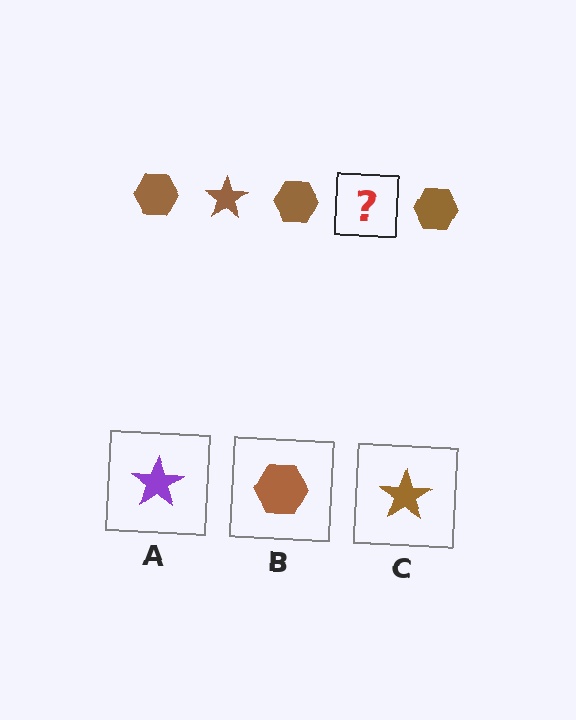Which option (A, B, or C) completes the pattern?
C.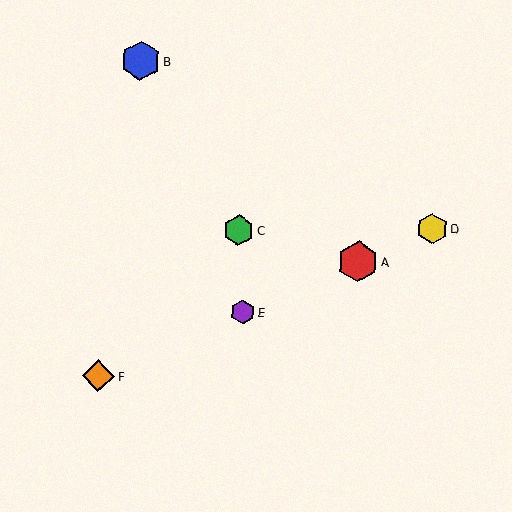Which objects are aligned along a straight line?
Objects A, D, E, F are aligned along a straight line.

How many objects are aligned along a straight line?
4 objects (A, D, E, F) are aligned along a straight line.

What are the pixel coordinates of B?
Object B is at (141, 61).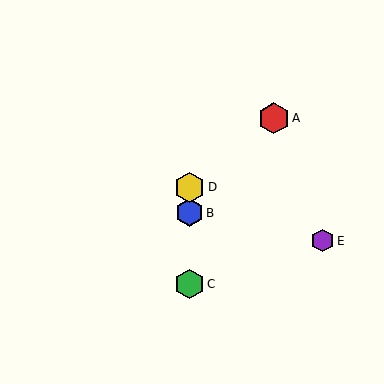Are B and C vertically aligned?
Yes, both are at x≈189.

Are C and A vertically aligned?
No, C is at x≈189 and A is at x≈274.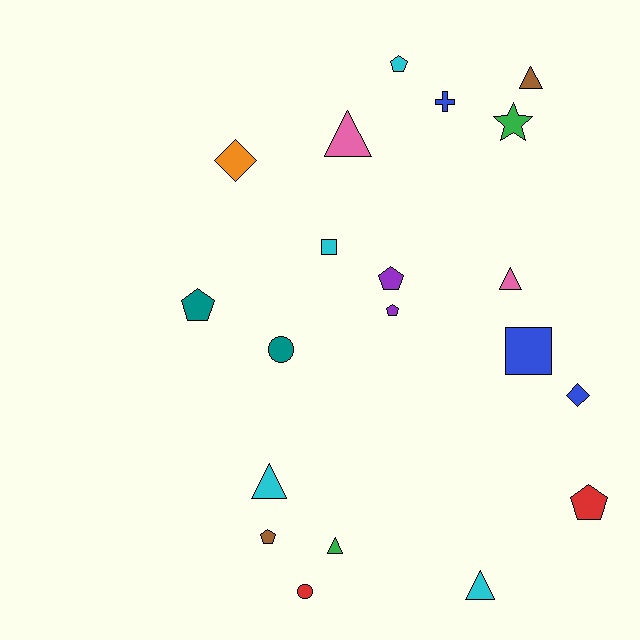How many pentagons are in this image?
There are 6 pentagons.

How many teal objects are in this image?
There are 2 teal objects.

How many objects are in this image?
There are 20 objects.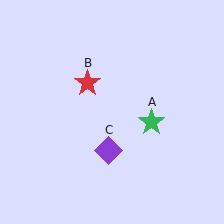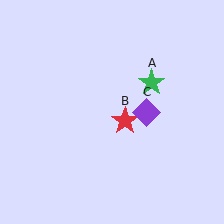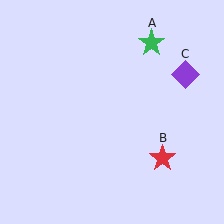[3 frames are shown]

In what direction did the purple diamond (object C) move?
The purple diamond (object C) moved up and to the right.